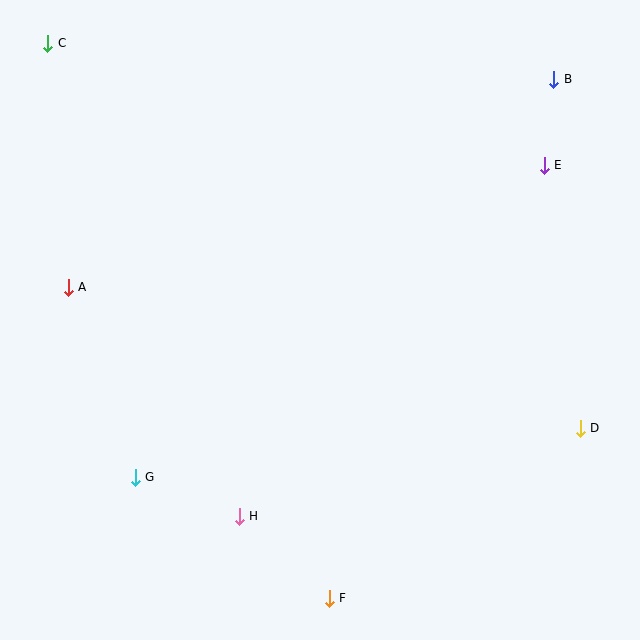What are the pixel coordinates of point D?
Point D is at (580, 428).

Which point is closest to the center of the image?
Point H at (239, 516) is closest to the center.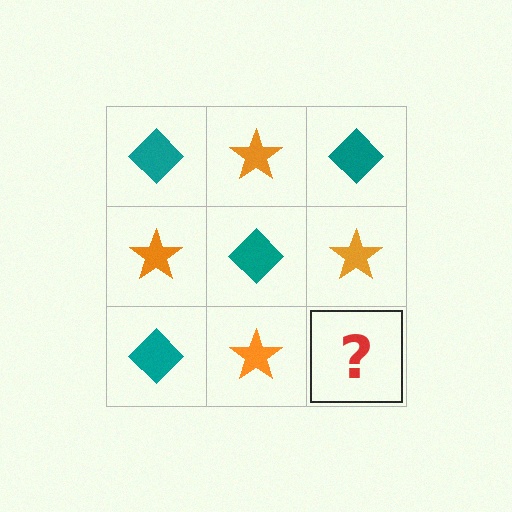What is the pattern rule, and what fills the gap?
The rule is that it alternates teal diamond and orange star in a checkerboard pattern. The gap should be filled with a teal diamond.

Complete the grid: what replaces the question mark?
The question mark should be replaced with a teal diamond.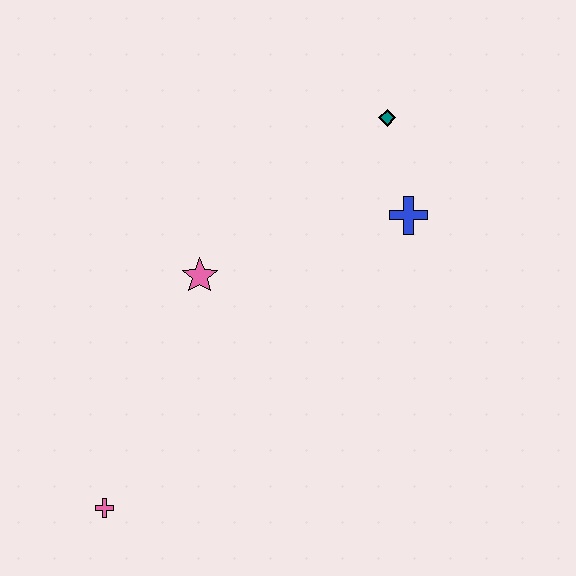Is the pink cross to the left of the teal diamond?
Yes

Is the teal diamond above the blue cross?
Yes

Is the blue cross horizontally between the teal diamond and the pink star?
No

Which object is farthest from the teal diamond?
The pink cross is farthest from the teal diamond.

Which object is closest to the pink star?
The blue cross is closest to the pink star.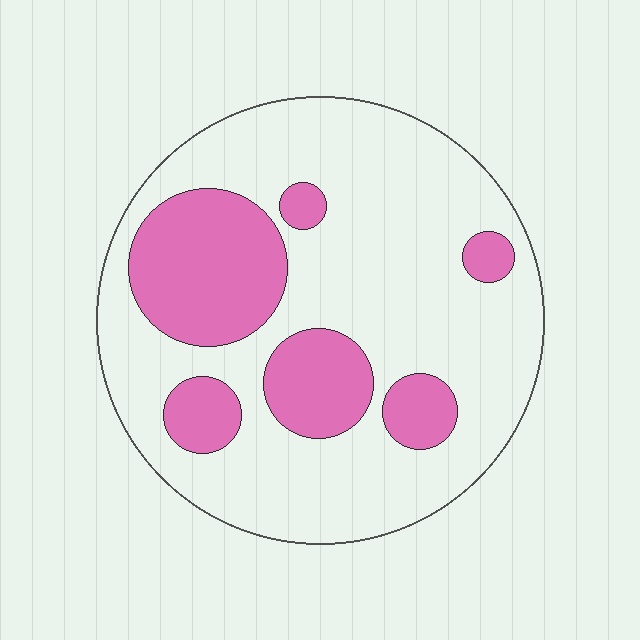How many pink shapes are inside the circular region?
6.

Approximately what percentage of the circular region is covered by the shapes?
Approximately 25%.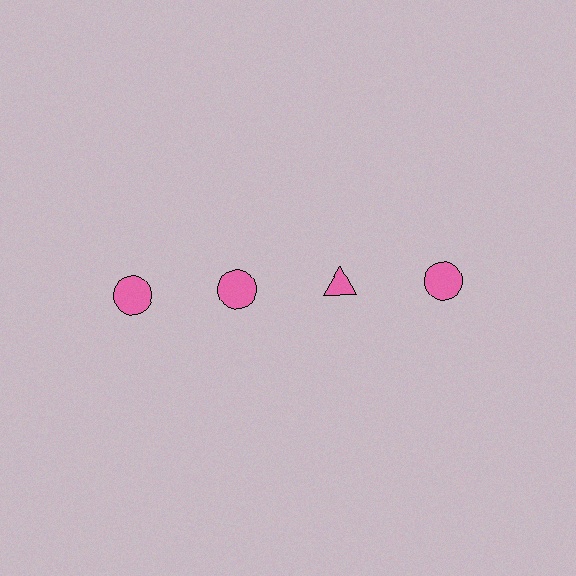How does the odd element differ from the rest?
It has a different shape: triangle instead of circle.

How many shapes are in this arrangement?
There are 4 shapes arranged in a grid pattern.